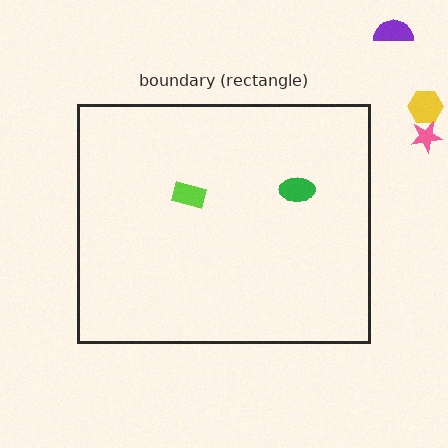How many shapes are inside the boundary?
2 inside, 3 outside.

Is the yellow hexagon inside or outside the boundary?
Outside.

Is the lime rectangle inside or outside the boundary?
Inside.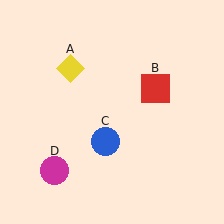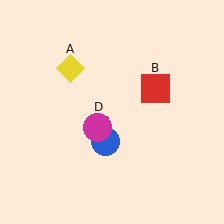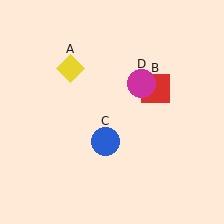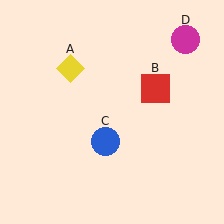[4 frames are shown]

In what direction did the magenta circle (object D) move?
The magenta circle (object D) moved up and to the right.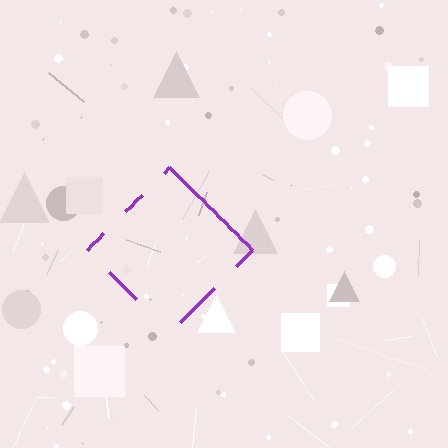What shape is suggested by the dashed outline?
The dashed outline suggests a diamond.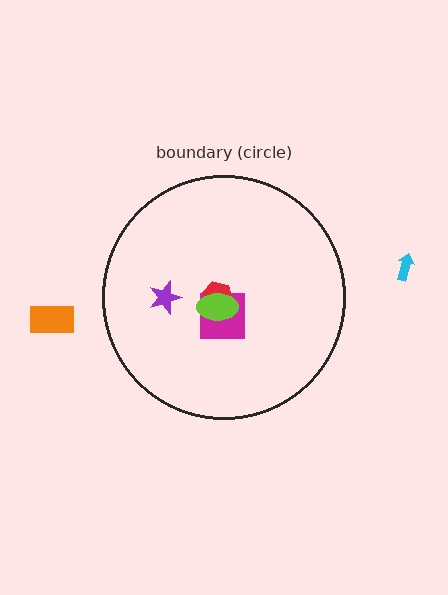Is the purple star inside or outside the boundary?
Inside.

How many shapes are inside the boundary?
4 inside, 2 outside.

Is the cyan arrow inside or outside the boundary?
Outside.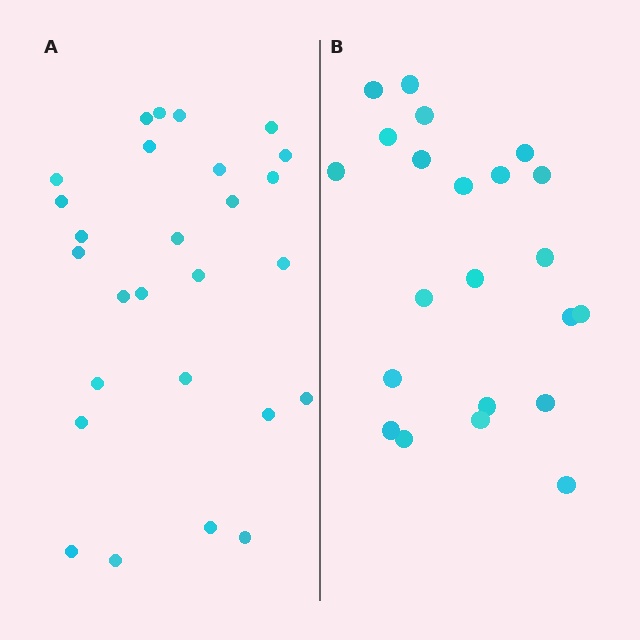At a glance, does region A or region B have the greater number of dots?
Region A (the left region) has more dots.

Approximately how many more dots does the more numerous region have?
Region A has about 5 more dots than region B.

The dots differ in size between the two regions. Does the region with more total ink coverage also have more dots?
No. Region B has more total ink coverage because its dots are larger, but region A actually contains more individual dots. Total area can be misleading — the number of items is what matters here.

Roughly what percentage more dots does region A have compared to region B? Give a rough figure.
About 25% more.